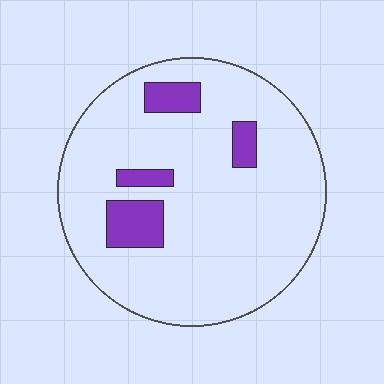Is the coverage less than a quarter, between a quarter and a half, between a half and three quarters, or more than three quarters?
Less than a quarter.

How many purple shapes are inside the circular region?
4.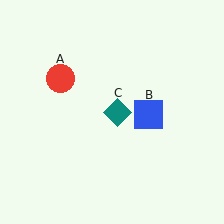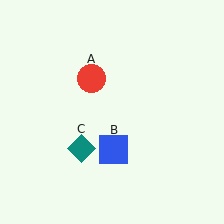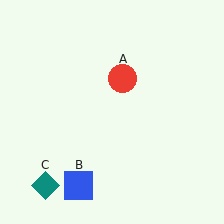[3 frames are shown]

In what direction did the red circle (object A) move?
The red circle (object A) moved right.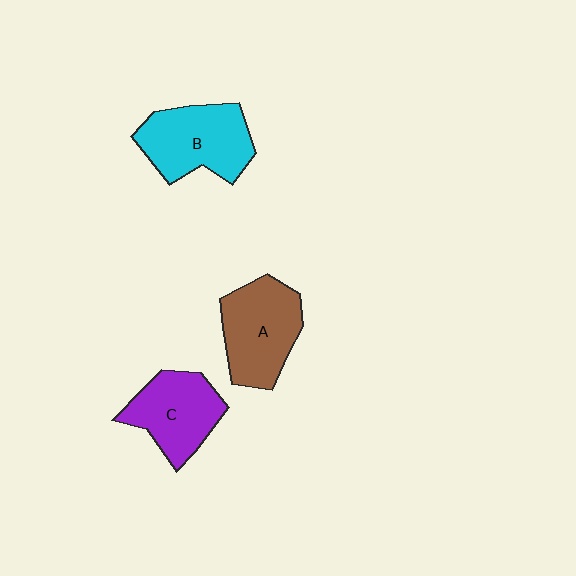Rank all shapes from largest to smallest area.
From largest to smallest: B (cyan), A (brown), C (purple).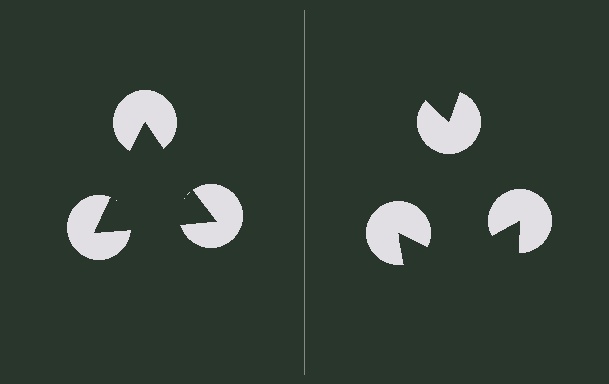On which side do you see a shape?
An illusory triangle appears on the left side. On the right side the wedge cuts are rotated, so no coherent shape forms.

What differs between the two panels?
The pac-man discs are positioned identically on both sides; only the wedge orientations differ. On the left they align to a triangle; on the right they are misaligned.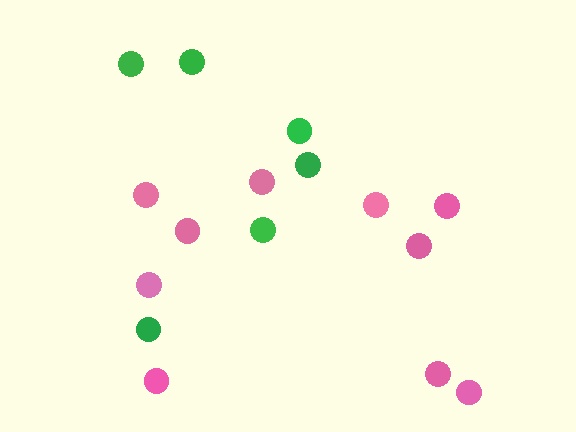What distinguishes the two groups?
There are 2 groups: one group of green circles (6) and one group of pink circles (10).